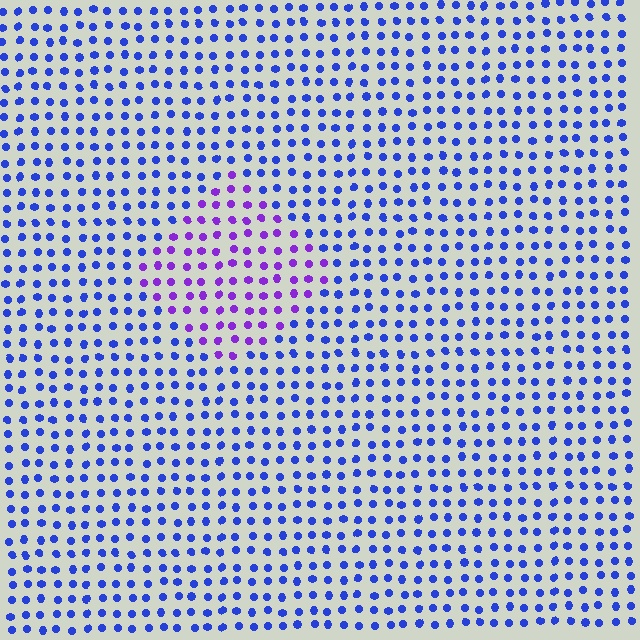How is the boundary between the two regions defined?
The boundary is defined purely by a slight shift in hue (about 43 degrees). Spacing, size, and orientation are identical on both sides.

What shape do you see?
I see a diamond.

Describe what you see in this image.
The image is filled with small blue elements in a uniform arrangement. A diamond-shaped region is visible where the elements are tinted to a slightly different hue, forming a subtle color boundary.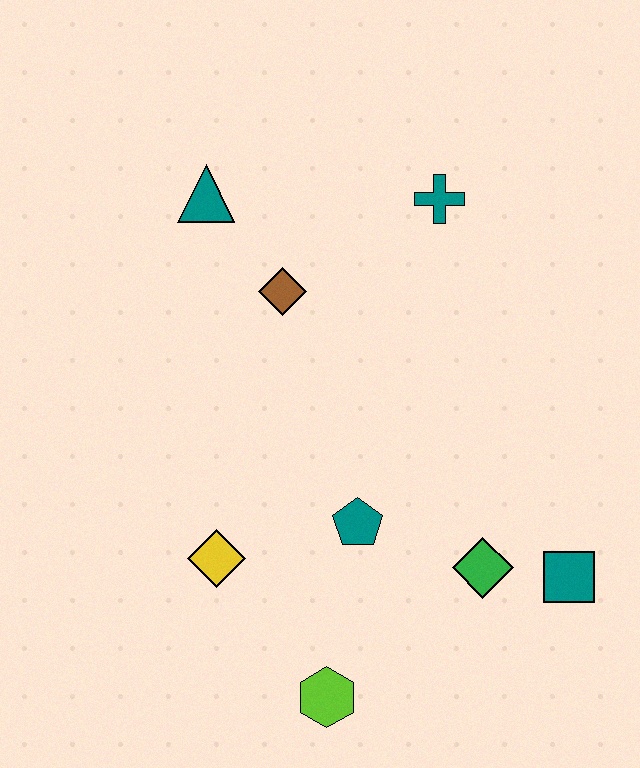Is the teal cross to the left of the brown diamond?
No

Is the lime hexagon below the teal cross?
Yes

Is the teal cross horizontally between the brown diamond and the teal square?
Yes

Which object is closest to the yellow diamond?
The teal pentagon is closest to the yellow diamond.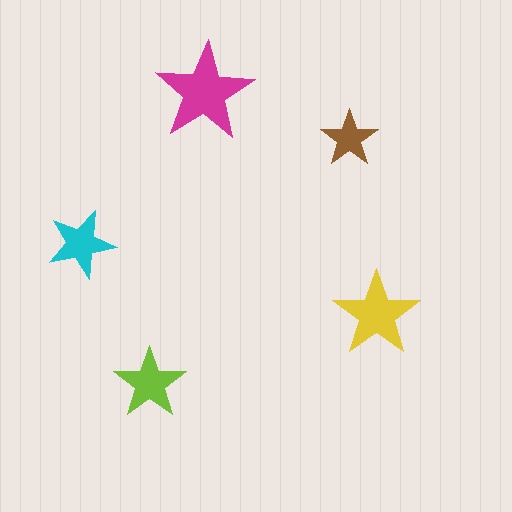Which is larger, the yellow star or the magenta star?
The magenta one.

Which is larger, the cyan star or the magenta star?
The magenta one.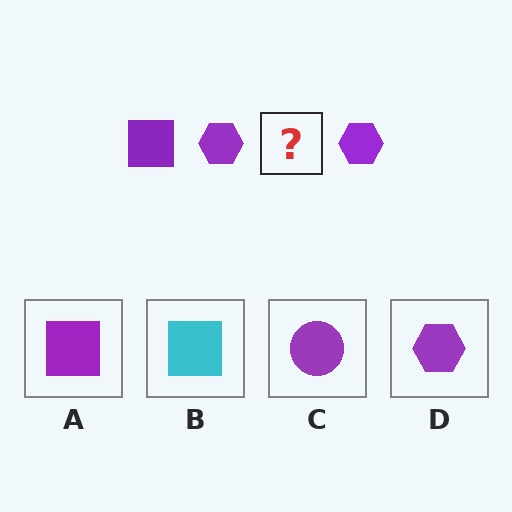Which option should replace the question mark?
Option A.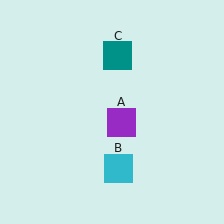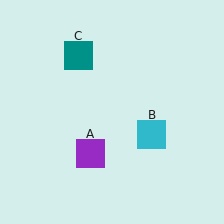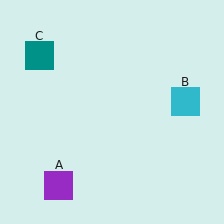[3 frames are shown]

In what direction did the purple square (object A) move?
The purple square (object A) moved down and to the left.